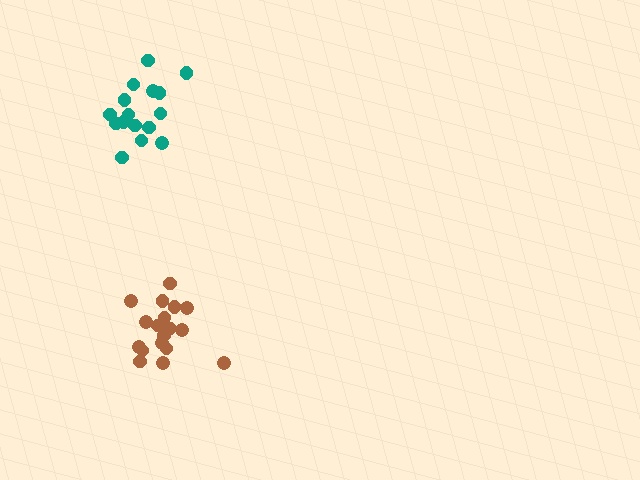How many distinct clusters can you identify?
There are 2 distinct clusters.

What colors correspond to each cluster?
The clusters are colored: brown, teal.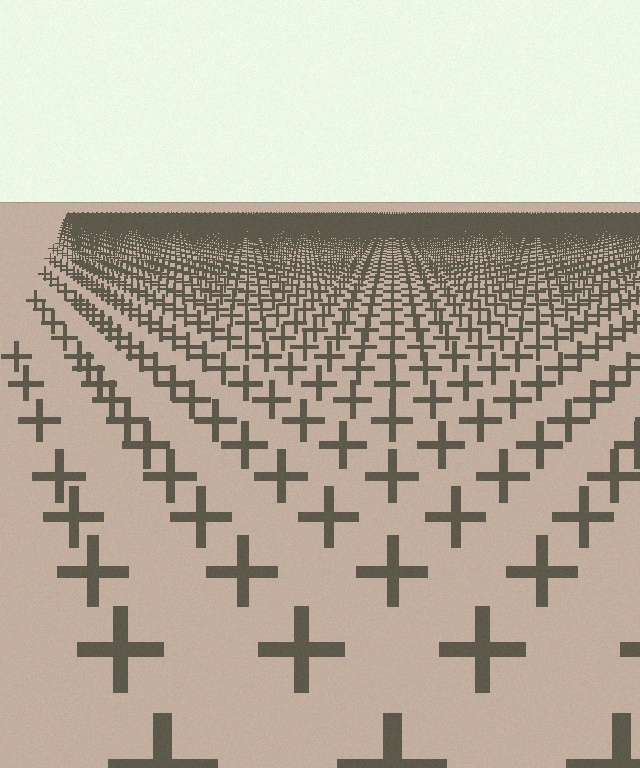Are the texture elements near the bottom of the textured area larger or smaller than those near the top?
Larger. Near the bottom, elements are closer to the viewer and appear at a bigger on-screen size.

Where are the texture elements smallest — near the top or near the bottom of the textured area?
Near the top.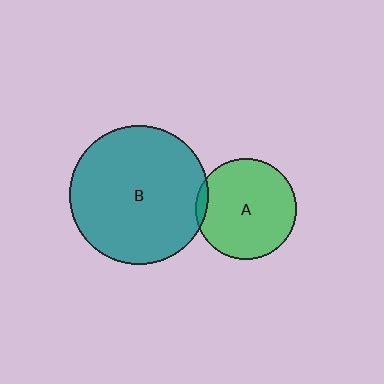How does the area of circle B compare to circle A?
Approximately 1.9 times.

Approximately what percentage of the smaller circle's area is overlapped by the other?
Approximately 5%.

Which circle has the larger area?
Circle B (teal).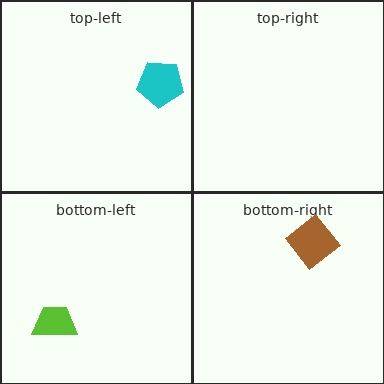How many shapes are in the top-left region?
1.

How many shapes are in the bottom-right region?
1.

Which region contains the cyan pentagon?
The top-left region.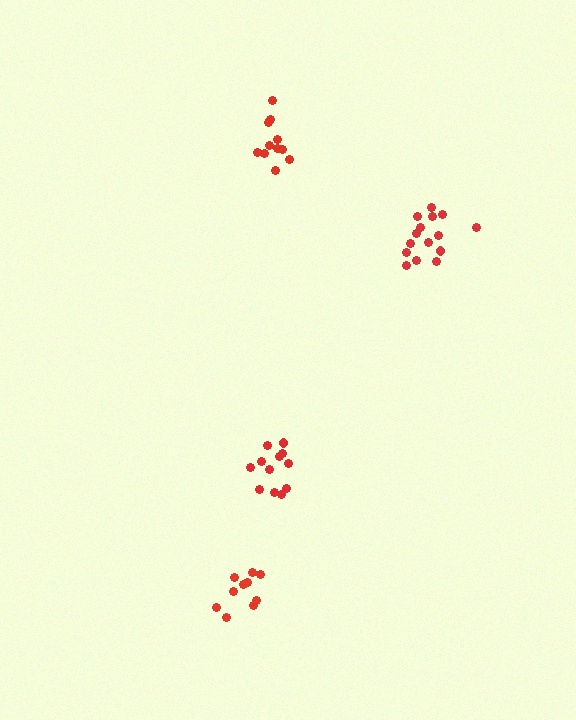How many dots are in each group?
Group 1: 11 dots, Group 2: 12 dots, Group 3: 10 dots, Group 4: 15 dots (48 total).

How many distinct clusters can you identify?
There are 4 distinct clusters.